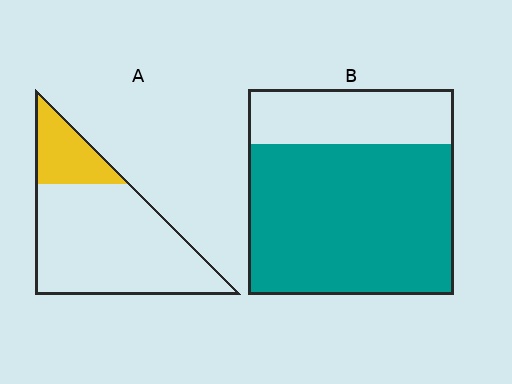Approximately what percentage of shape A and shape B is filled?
A is approximately 20% and B is approximately 75%.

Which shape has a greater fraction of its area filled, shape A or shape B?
Shape B.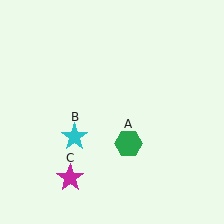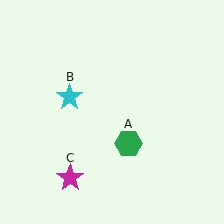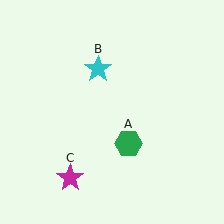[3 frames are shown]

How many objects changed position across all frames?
1 object changed position: cyan star (object B).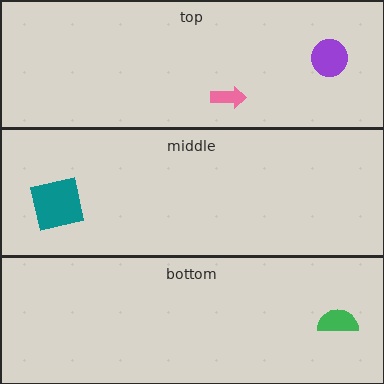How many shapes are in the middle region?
1.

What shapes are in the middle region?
The teal square.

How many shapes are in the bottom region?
1.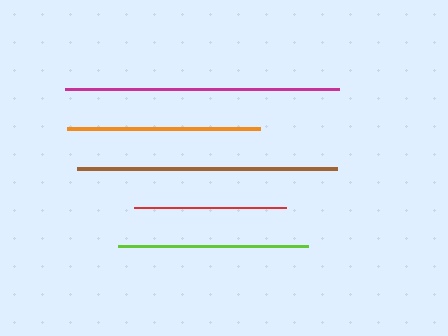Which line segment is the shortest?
The red line is the shortest at approximately 153 pixels.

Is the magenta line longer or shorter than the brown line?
The magenta line is longer than the brown line.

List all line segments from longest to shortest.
From longest to shortest: magenta, brown, orange, lime, red.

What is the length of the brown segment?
The brown segment is approximately 261 pixels long.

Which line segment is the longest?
The magenta line is the longest at approximately 274 pixels.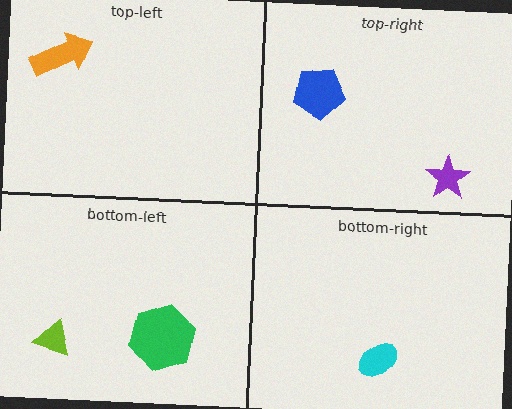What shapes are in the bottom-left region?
The lime triangle, the green hexagon.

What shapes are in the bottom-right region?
The cyan ellipse.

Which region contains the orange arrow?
The top-left region.